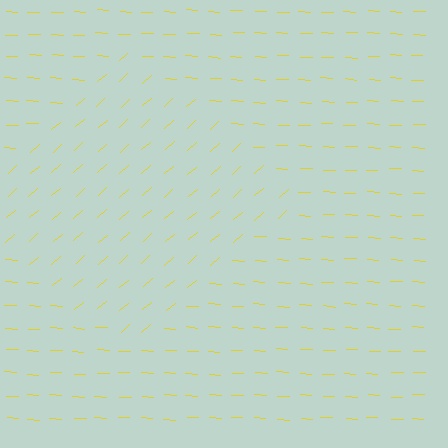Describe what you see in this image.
The image is filled with small yellow line segments. A diamond region in the image has lines oriented differently from the surrounding lines, creating a visible texture boundary.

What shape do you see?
I see a diamond.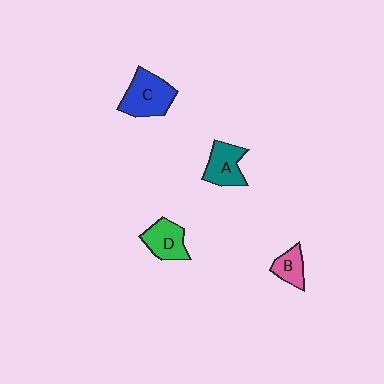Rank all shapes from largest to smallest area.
From largest to smallest: C (blue), A (teal), D (green), B (pink).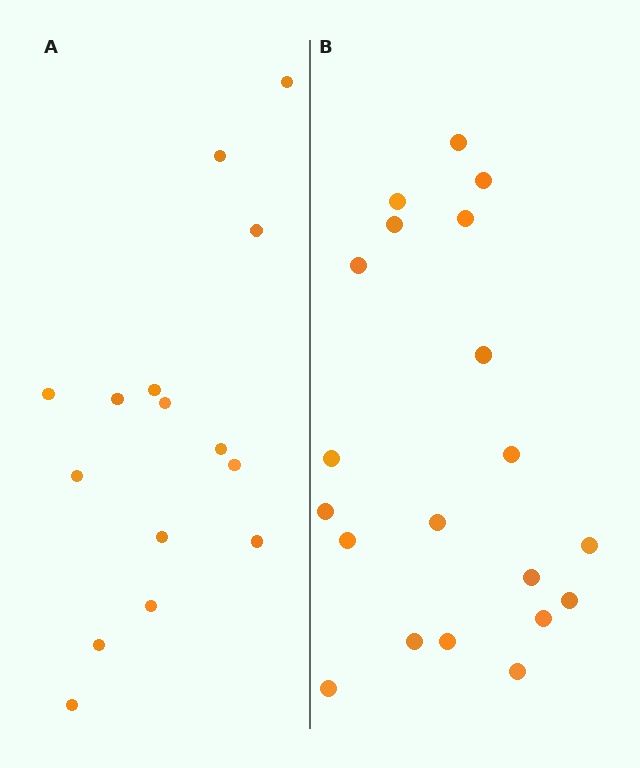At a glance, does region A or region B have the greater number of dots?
Region B (the right region) has more dots.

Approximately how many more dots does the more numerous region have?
Region B has about 5 more dots than region A.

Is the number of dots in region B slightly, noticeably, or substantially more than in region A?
Region B has noticeably more, but not dramatically so. The ratio is roughly 1.3 to 1.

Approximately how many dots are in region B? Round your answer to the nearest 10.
About 20 dots.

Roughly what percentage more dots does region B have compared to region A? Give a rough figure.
About 35% more.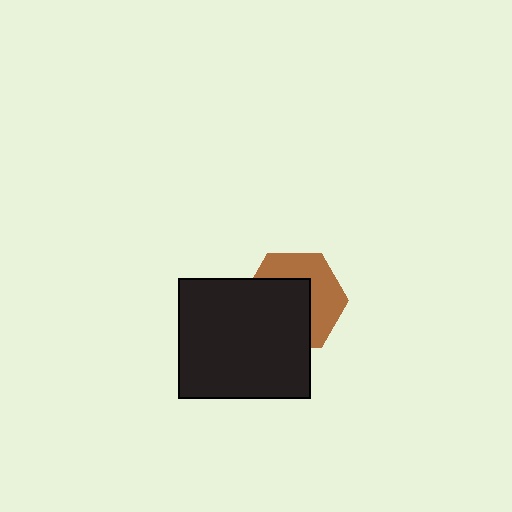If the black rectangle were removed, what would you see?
You would see the complete brown hexagon.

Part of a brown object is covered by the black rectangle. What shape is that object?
It is a hexagon.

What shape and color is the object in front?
The object in front is a black rectangle.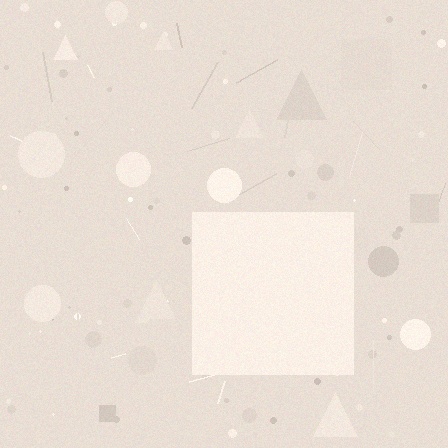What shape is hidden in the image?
A square is hidden in the image.